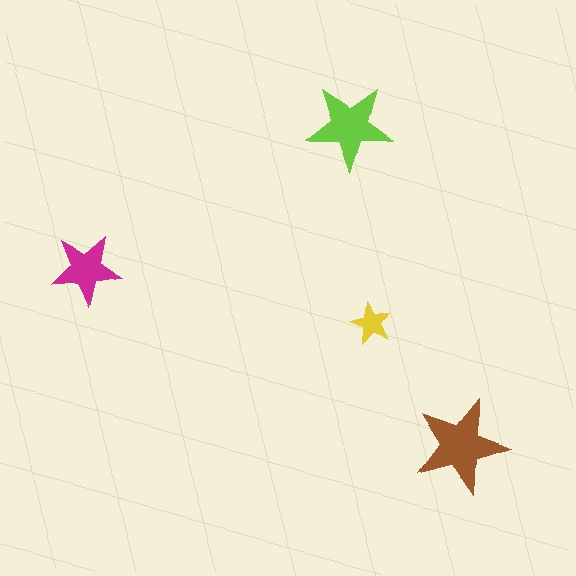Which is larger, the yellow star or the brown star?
The brown one.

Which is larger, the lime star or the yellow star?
The lime one.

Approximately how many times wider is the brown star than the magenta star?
About 1.5 times wider.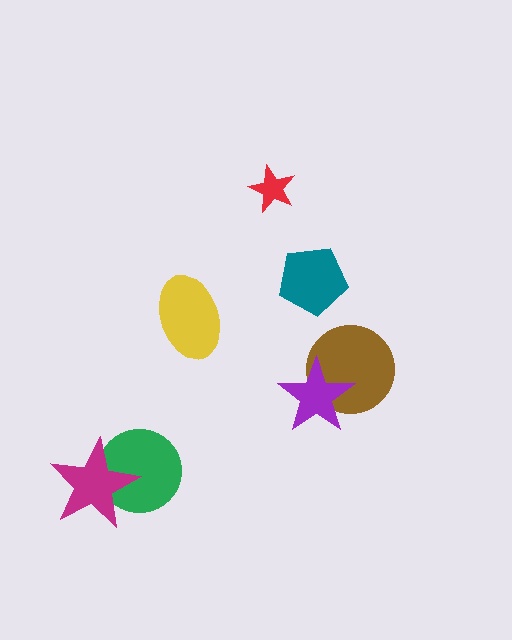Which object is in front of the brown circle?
The purple star is in front of the brown circle.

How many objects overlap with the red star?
0 objects overlap with the red star.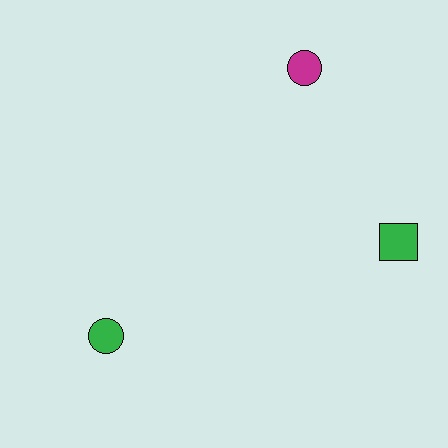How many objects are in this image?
There are 3 objects.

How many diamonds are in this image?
There are no diamonds.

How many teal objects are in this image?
There are no teal objects.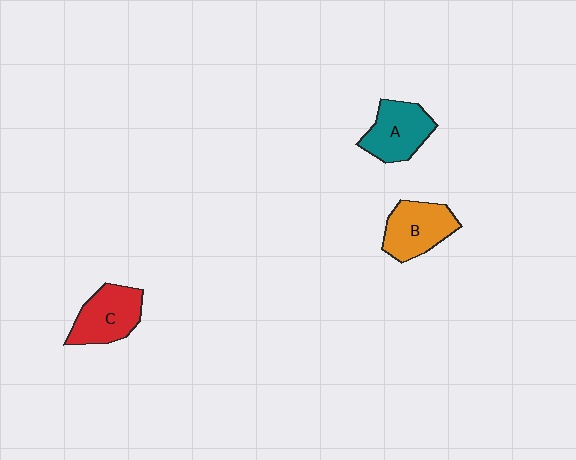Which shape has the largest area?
Shape B (orange).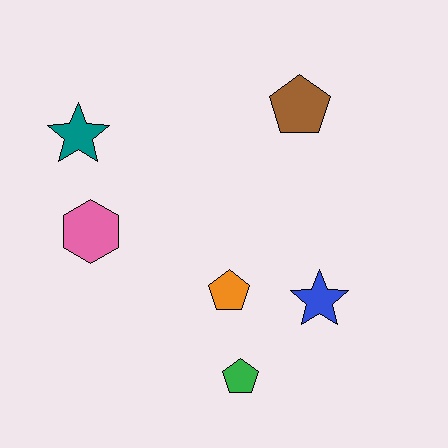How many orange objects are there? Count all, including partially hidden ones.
There is 1 orange object.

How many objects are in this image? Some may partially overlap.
There are 6 objects.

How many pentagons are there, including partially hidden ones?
There are 3 pentagons.